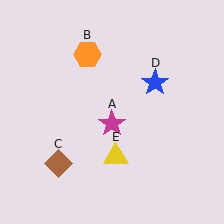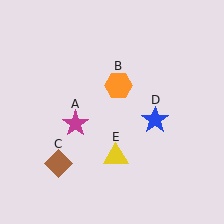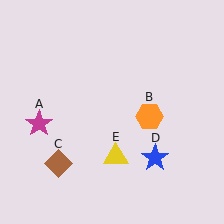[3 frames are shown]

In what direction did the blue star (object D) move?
The blue star (object D) moved down.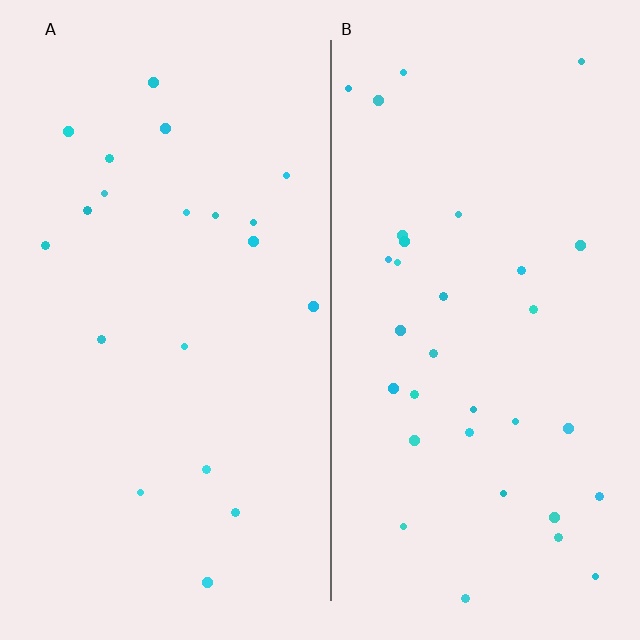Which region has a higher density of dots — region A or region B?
B (the right).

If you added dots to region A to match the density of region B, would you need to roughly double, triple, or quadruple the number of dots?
Approximately double.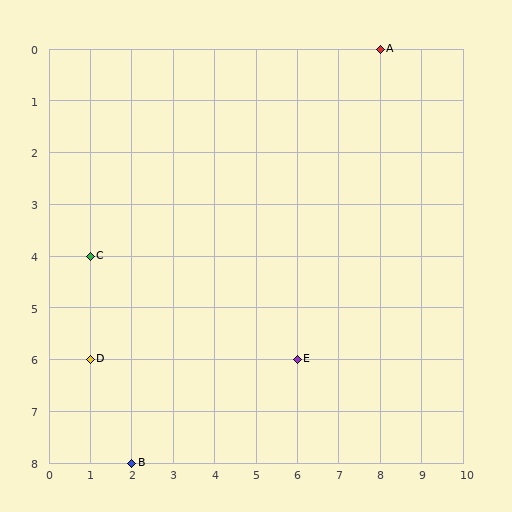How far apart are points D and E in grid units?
Points D and E are 5 columns apart.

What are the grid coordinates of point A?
Point A is at grid coordinates (8, 0).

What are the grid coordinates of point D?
Point D is at grid coordinates (1, 6).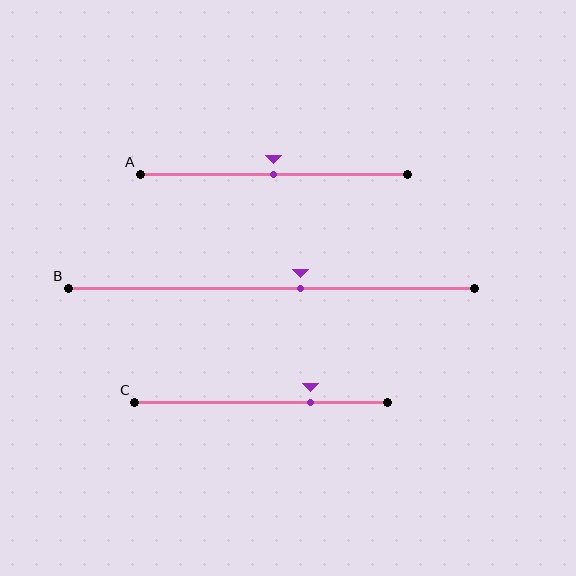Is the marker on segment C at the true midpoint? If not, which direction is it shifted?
No, the marker on segment C is shifted to the right by about 19% of the segment length.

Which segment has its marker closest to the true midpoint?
Segment A has its marker closest to the true midpoint.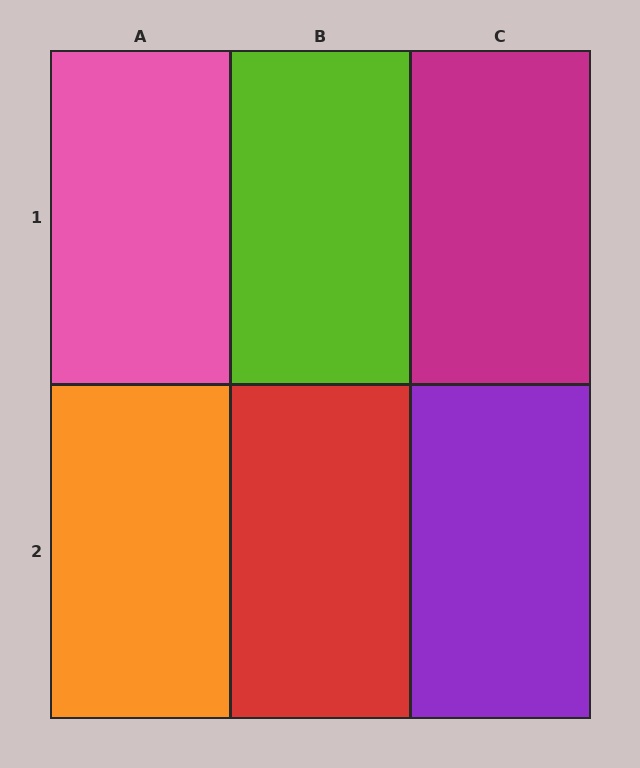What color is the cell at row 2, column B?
Red.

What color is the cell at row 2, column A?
Orange.